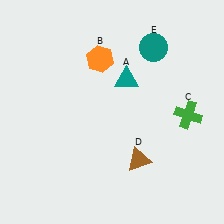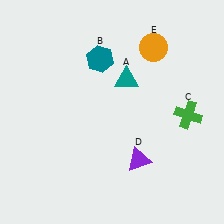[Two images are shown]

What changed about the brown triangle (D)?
In Image 1, D is brown. In Image 2, it changed to purple.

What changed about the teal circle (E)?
In Image 1, E is teal. In Image 2, it changed to orange.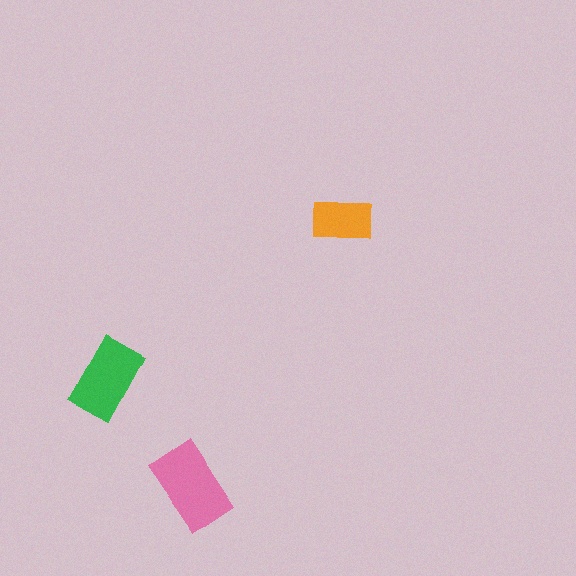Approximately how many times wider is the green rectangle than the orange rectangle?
About 1.5 times wider.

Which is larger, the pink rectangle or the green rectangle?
The pink one.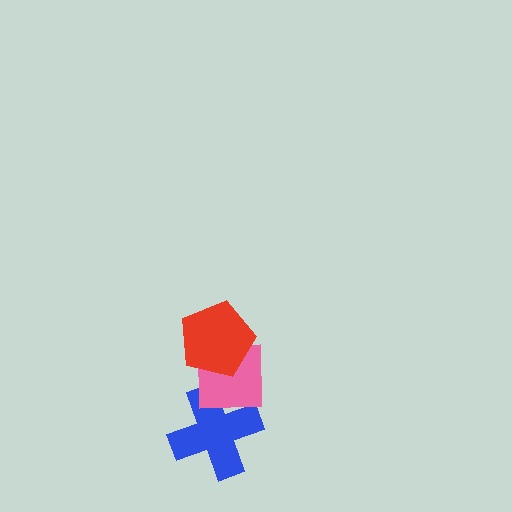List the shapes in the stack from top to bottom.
From top to bottom: the red pentagon, the pink square, the blue cross.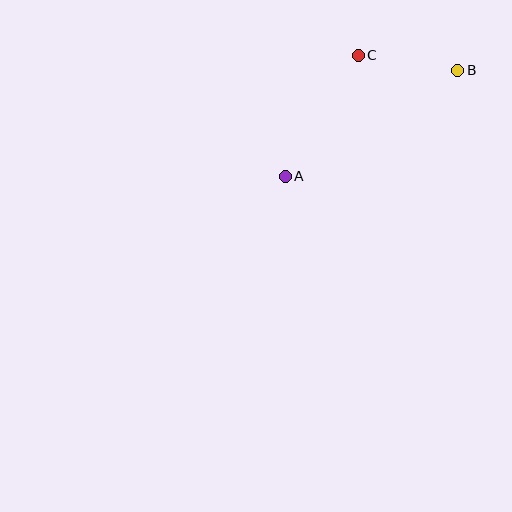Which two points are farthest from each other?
Points A and B are farthest from each other.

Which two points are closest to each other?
Points B and C are closest to each other.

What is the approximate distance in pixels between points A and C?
The distance between A and C is approximately 141 pixels.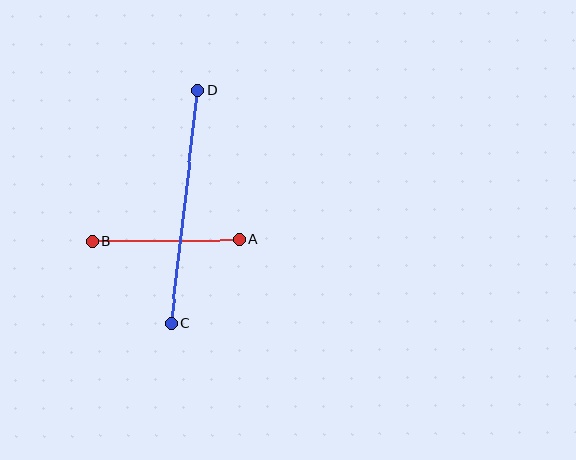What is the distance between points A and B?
The distance is approximately 147 pixels.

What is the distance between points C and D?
The distance is approximately 235 pixels.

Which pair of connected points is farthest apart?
Points C and D are farthest apart.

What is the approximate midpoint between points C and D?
The midpoint is at approximately (184, 207) pixels.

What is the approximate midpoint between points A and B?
The midpoint is at approximately (166, 241) pixels.